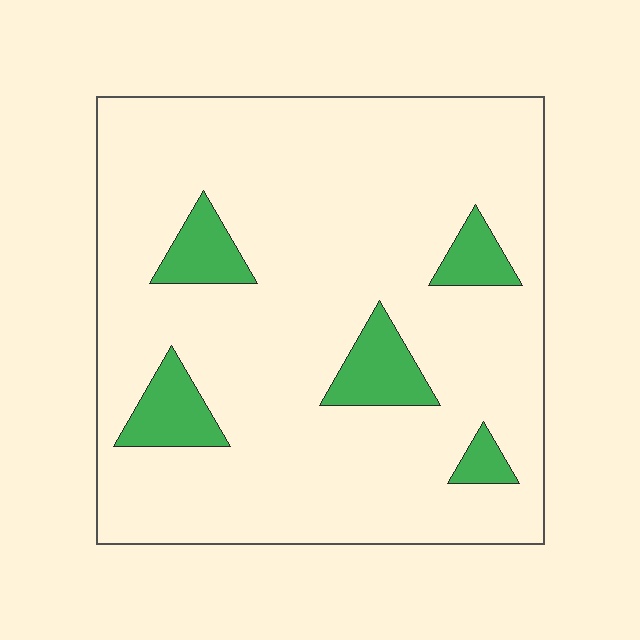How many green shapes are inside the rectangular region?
5.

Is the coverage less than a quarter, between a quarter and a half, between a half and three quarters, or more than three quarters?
Less than a quarter.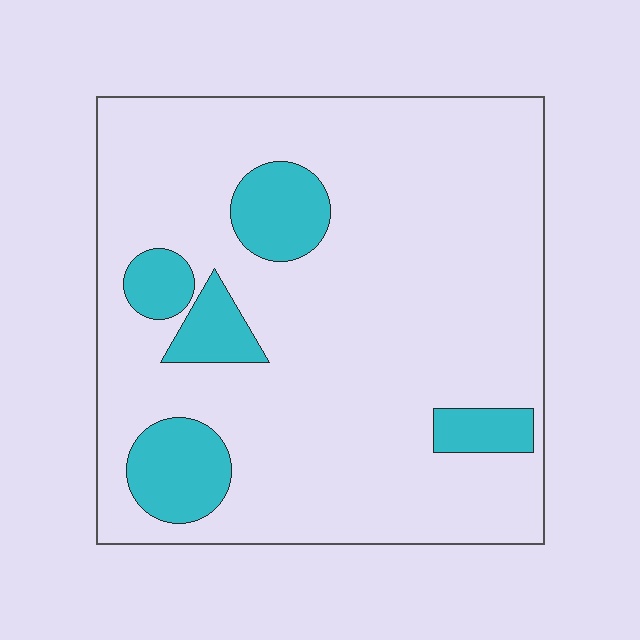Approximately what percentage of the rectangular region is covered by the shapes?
Approximately 15%.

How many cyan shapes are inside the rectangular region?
5.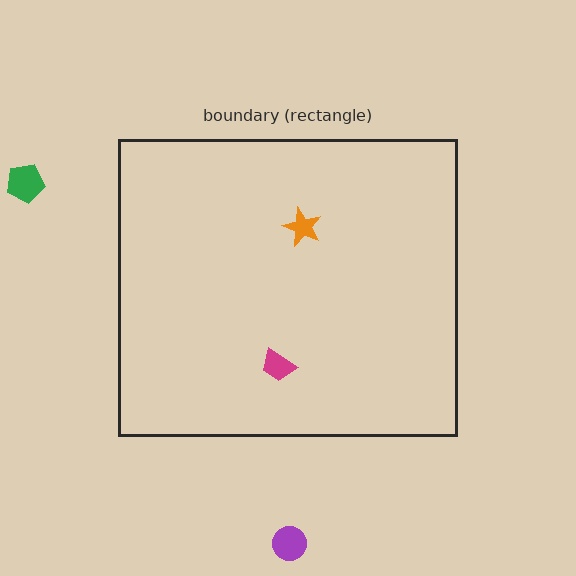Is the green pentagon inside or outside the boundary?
Outside.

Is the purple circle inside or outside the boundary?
Outside.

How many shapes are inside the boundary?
2 inside, 2 outside.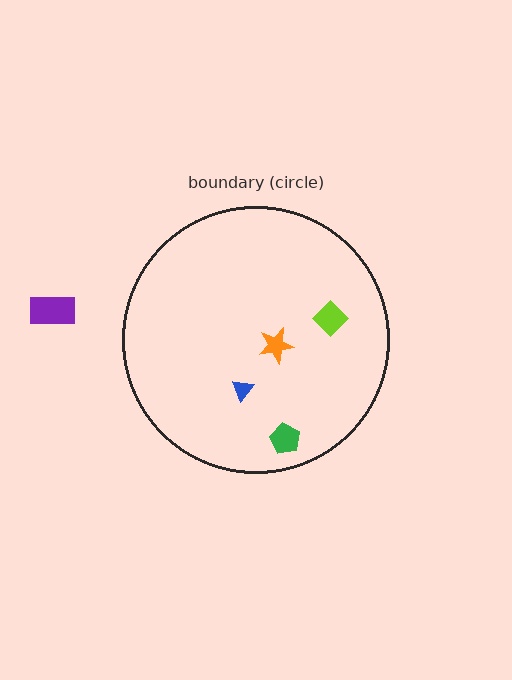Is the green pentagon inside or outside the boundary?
Inside.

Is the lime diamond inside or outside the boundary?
Inside.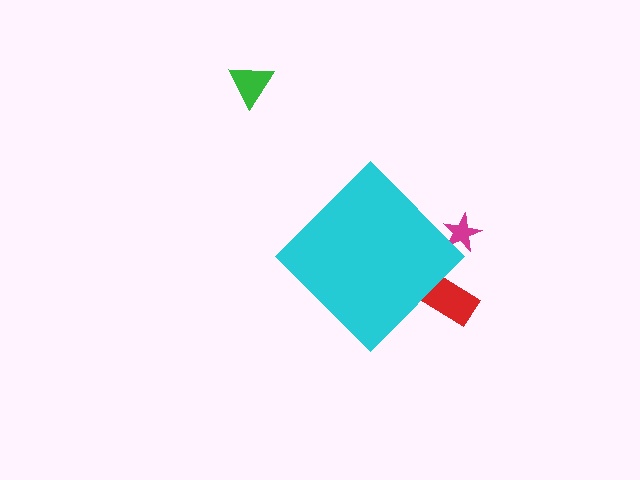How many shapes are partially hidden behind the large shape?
2 shapes are partially hidden.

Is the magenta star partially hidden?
Yes, the magenta star is partially hidden behind the cyan diamond.